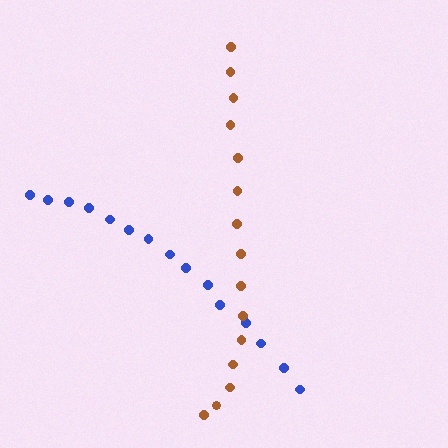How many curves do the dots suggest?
There are 2 distinct paths.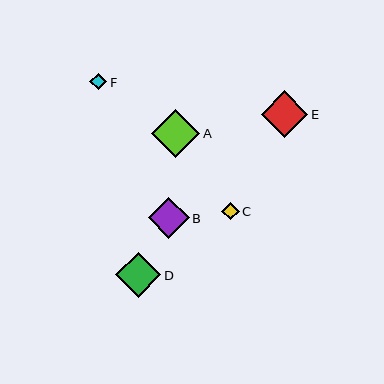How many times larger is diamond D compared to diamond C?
Diamond D is approximately 2.6 times the size of diamond C.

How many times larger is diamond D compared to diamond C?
Diamond D is approximately 2.6 times the size of diamond C.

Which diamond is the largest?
Diamond A is the largest with a size of approximately 48 pixels.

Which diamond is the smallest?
Diamond F is the smallest with a size of approximately 17 pixels.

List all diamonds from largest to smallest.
From largest to smallest: A, E, D, B, C, F.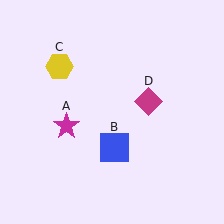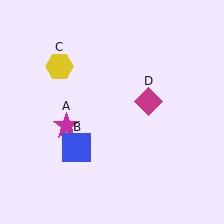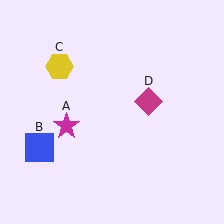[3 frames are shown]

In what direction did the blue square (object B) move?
The blue square (object B) moved left.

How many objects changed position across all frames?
1 object changed position: blue square (object B).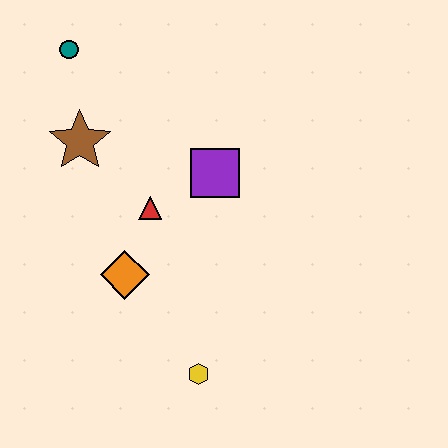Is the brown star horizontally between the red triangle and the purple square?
No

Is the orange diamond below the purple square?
Yes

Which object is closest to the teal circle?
The brown star is closest to the teal circle.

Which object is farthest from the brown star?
The yellow hexagon is farthest from the brown star.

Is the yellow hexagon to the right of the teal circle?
Yes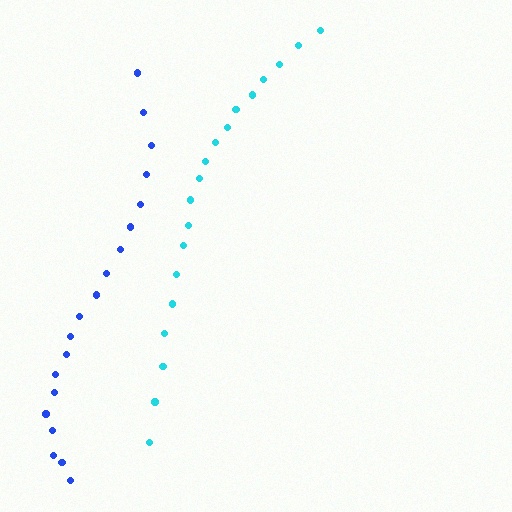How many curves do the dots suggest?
There are 2 distinct paths.